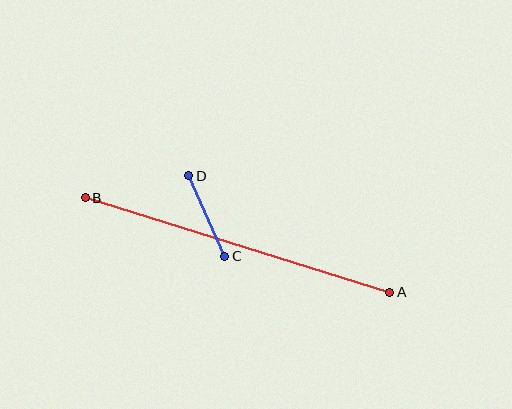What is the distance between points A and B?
The distance is approximately 319 pixels.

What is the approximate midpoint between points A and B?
The midpoint is at approximately (238, 245) pixels.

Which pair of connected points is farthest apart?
Points A and B are farthest apart.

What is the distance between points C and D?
The distance is approximately 88 pixels.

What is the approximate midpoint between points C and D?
The midpoint is at approximately (207, 216) pixels.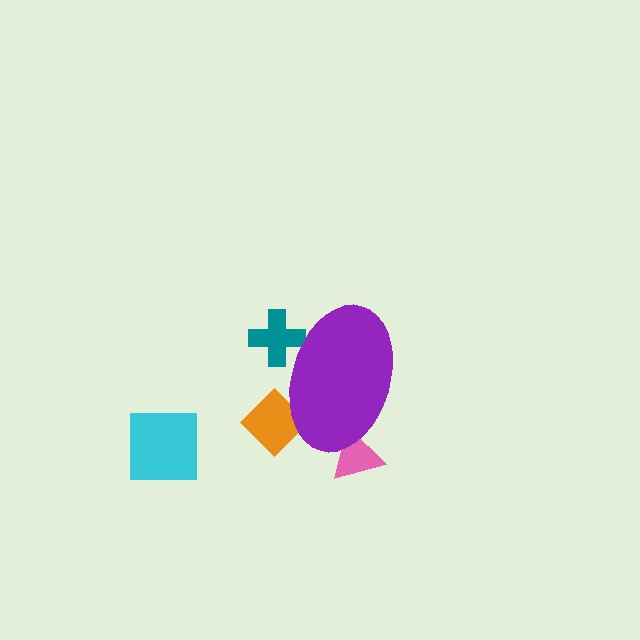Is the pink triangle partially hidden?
Yes, the pink triangle is partially hidden behind the purple ellipse.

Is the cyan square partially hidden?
No, the cyan square is fully visible.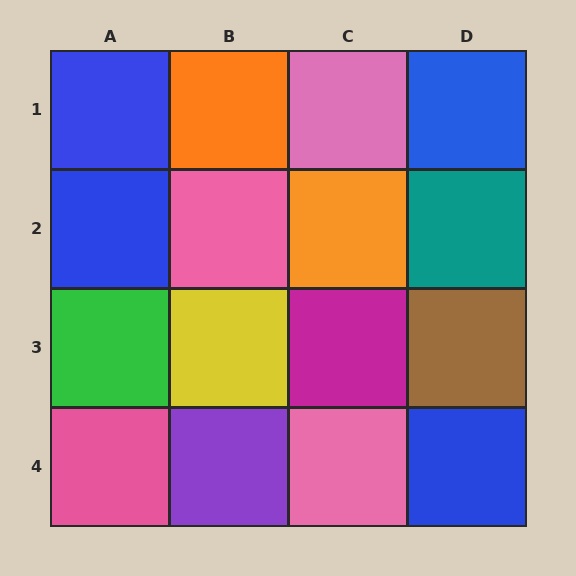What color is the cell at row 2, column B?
Pink.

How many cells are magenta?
1 cell is magenta.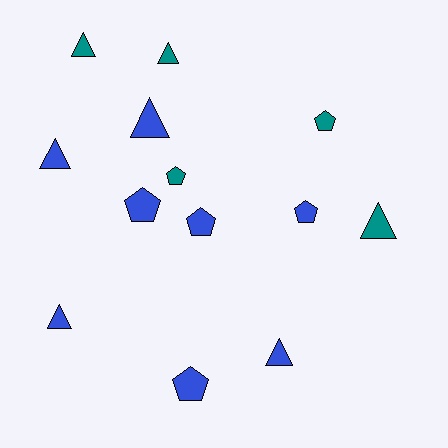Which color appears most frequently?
Blue, with 8 objects.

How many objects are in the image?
There are 13 objects.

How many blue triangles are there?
There are 4 blue triangles.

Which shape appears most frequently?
Triangle, with 7 objects.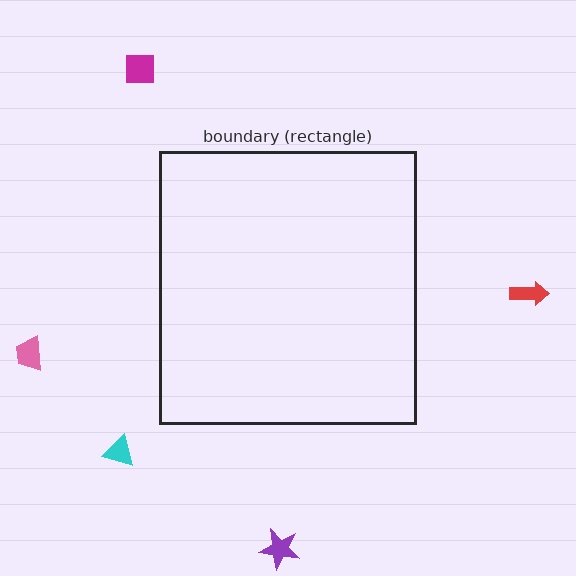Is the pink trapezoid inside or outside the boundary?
Outside.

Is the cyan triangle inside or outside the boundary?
Outside.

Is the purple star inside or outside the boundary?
Outside.